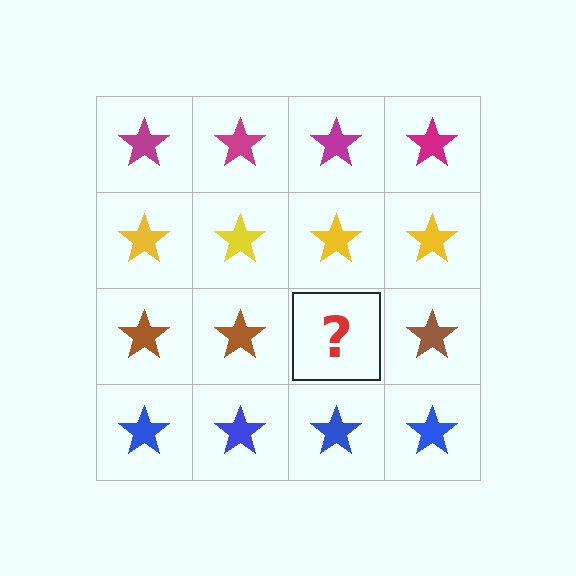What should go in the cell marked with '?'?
The missing cell should contain a brown star.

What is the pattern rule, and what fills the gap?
The rule is that each row has a consistent color. The gap should be filled with a brown star.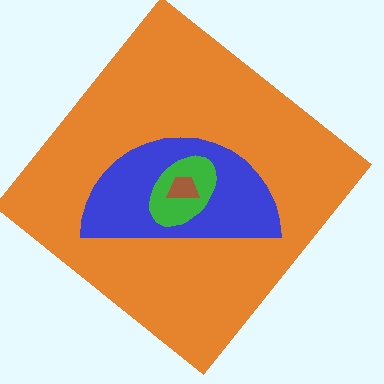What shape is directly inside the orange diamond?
The blue semicircle.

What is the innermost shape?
The brown trapezoid.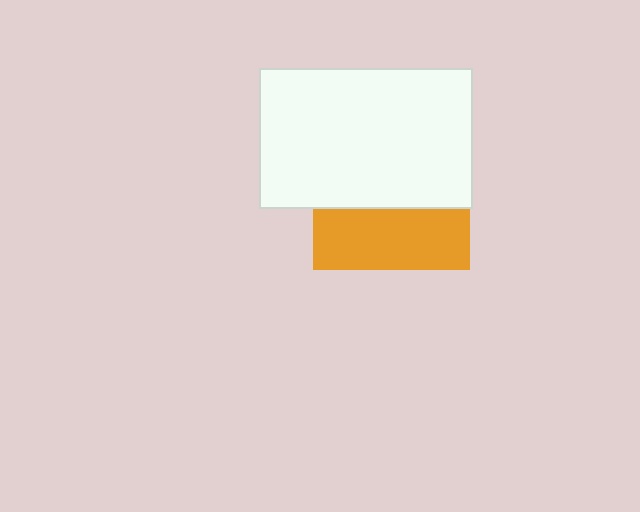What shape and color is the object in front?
The object in front is a white rectangle.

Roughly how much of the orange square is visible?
A small part of it is visible (roughly 38%).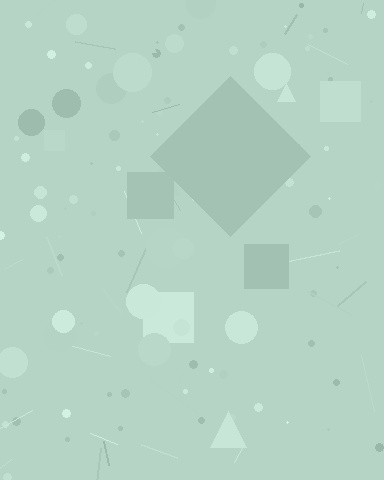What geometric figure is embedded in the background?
A diamond is embedded in the background.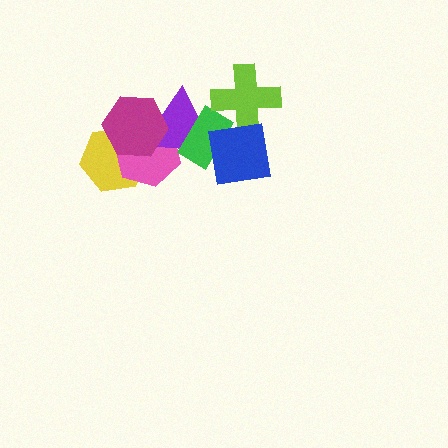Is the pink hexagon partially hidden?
Yes, it is partially covered by another shape.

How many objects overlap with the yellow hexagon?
2 objects overlap with the yellow hexagon.